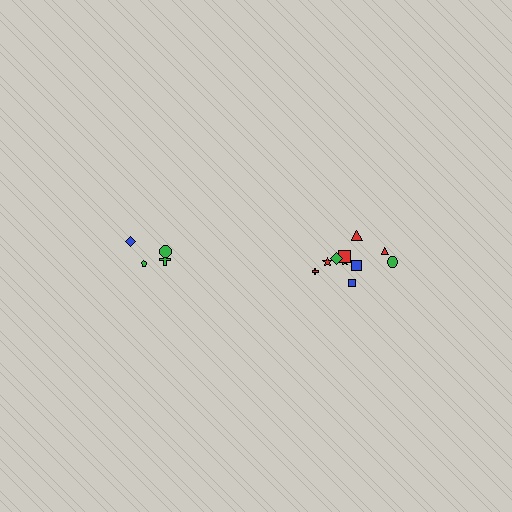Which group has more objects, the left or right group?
The right group.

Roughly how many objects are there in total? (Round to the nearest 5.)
Roughly 15 objects in total.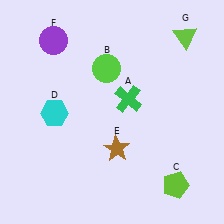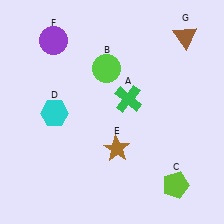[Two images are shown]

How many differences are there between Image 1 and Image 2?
There is 1 difference between the two images.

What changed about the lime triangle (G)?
In Image 1, G is lime. In Image 2, it changed to brown.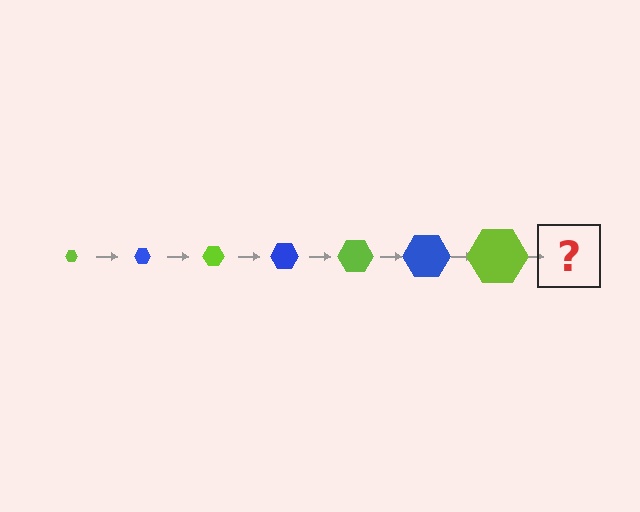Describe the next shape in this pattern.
It should be a blue hexagon, larger than the previous one.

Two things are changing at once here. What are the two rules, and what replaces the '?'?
The two rules are that the hexagon grows larger each step and the color cycles through lime and blue. The '?' should be a blue hexagon, larger than the previous one.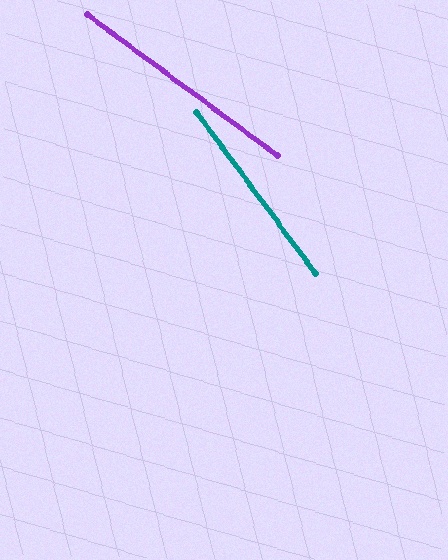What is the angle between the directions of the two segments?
Approximately 17 degrees.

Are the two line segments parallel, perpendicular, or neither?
Neither parallel nor perpendicular — they differ by about 17°.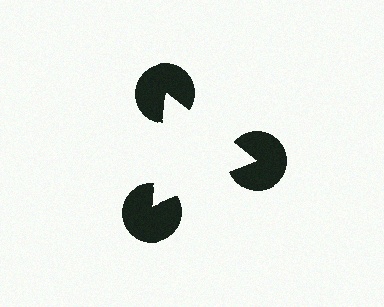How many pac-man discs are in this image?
There are 3 — one at each vertex of the illusory triangle.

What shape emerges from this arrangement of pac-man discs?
An illusory triangle — its edges are inferred from the aligned wedge cuts in the pac-man discs, not physically drawn.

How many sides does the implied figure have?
3 sides.